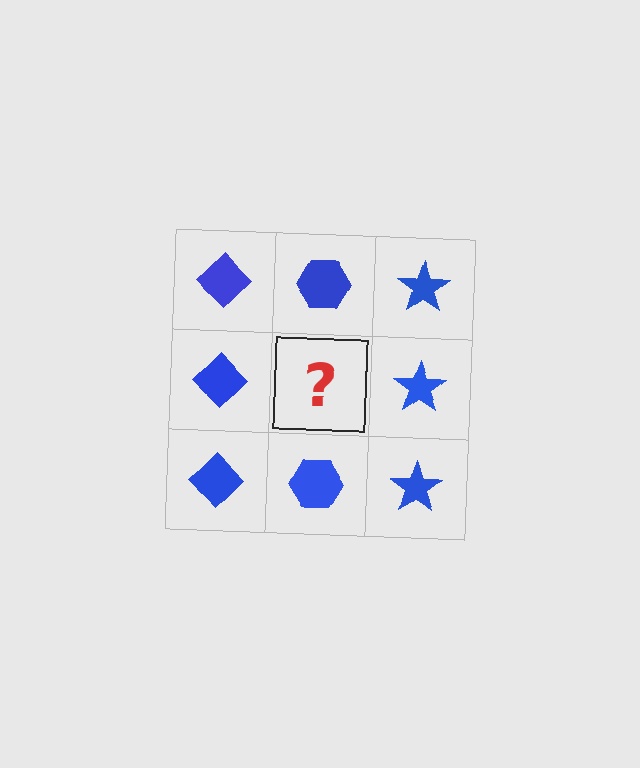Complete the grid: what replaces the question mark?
The question mark should be replaced with a blue hexagon.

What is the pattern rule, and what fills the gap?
The rule is that each column has a consistent shape. The gap should be filled with a blue hexagon.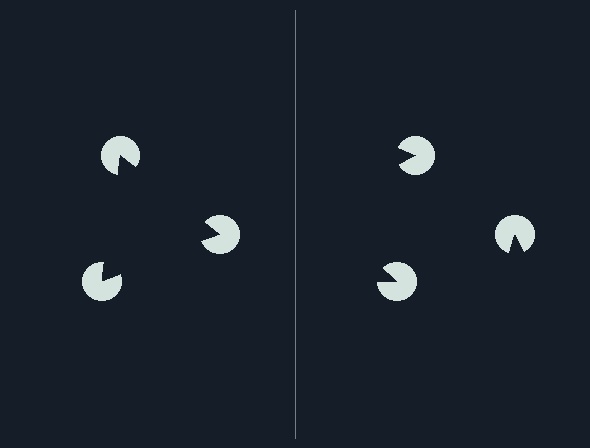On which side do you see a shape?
An illusory triangle appears on the left side. On the right side the wedge cuts are rotated, so no coherent shape forms.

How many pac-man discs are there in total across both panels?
6 — 3 on each side.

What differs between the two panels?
The pac-man discs are positioned identically on both sides; only the wedge orientations differ. On the left they align to a triangle; on the right they are misaligned.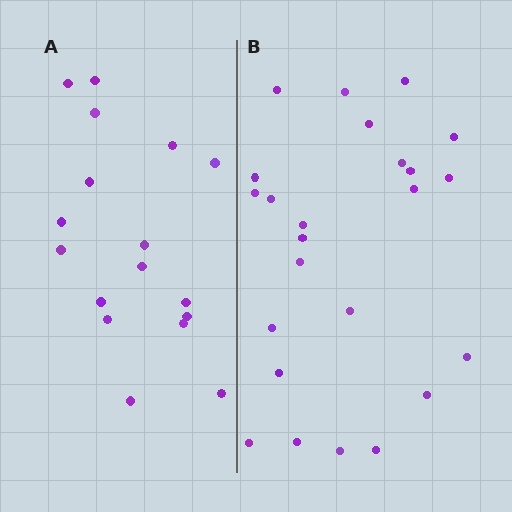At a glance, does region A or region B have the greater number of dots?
Region B (the right region) has more dots.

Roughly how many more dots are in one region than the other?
Region B has roughly 8 or so more dots than region A.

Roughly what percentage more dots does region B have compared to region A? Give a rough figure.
About 40% more.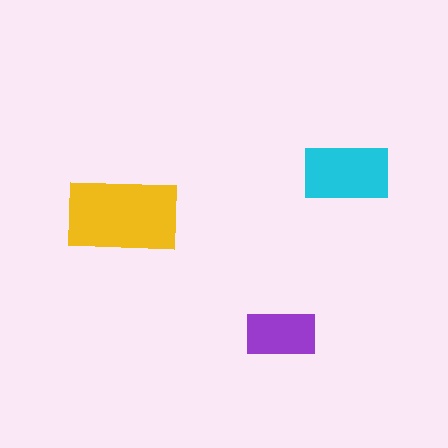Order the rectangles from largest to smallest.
the yellow one, the cyan one, the purple one.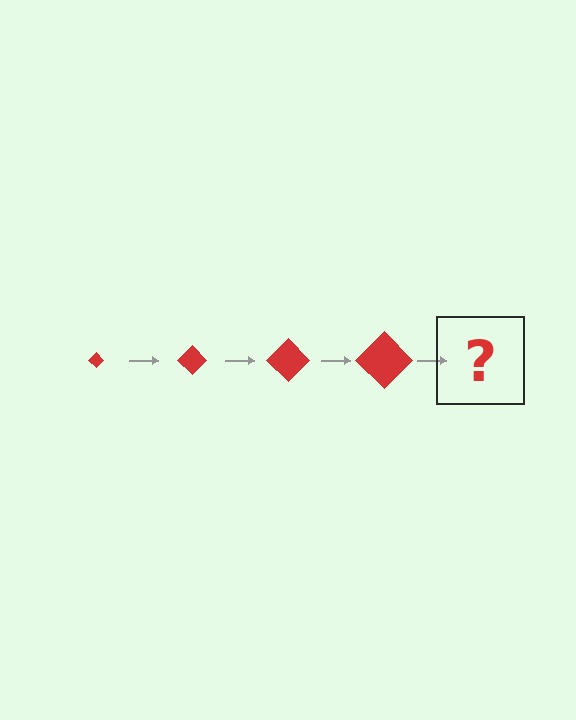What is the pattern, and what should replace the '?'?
The pattern is that the diamond gets progressively larger each step. The '?' should be a red diamond, larger than the previous one.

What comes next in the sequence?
The next element should be a red diamond, larger than the previous one.